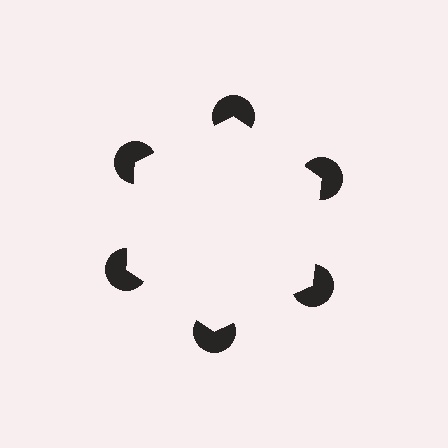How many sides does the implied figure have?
6 sides.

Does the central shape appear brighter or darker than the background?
It typically appears slightly brighter than the background, even though no actual brightness change is drawn.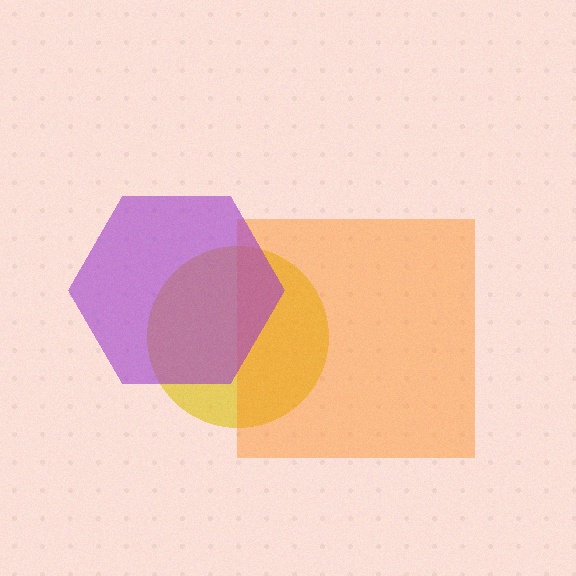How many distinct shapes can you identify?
There are 3 distinct shapes: a yellow circle, an orange square, a purple hexagon.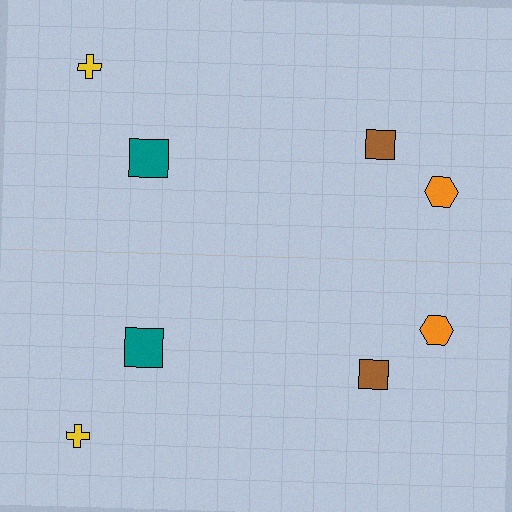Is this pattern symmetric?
Yes, this pattern has bilateral (reflection) symmetry.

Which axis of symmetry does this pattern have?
The pattern has a horizontal axis of symmetry running through the center of the image.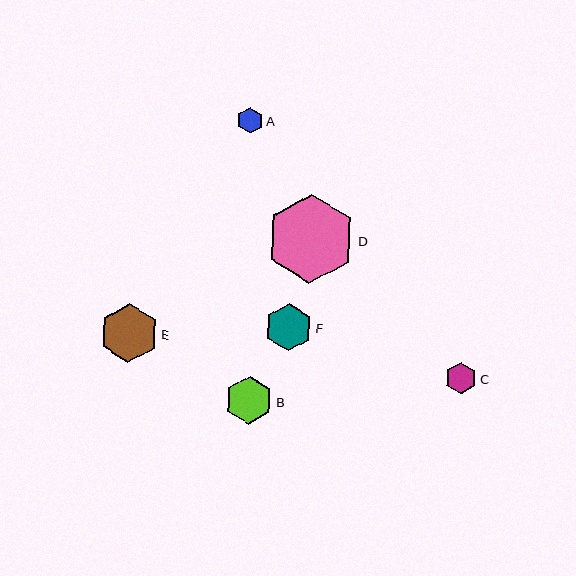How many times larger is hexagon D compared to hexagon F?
Hexagon D is approximately 1.9 times the size of hexagon F.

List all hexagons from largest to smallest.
From largest to smallest: D, E, B, F, C, A.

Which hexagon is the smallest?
Hexagon A is the smallest with a size of approximately 26 pixels.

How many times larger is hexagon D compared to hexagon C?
Hexagon D is approximately 2.8 times the size of hexagon C.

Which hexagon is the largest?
Hexagon D is the largest with a size of approximately 89 pixels.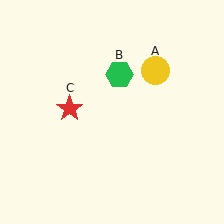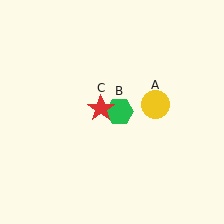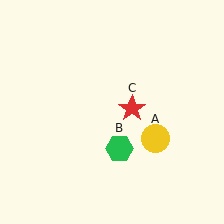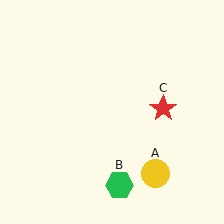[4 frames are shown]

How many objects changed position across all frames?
3 objects changed position: yellow circle (object A), green hexagon (object B), red star (object C).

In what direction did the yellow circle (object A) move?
The yellow circle (object A) moved down.